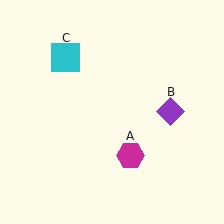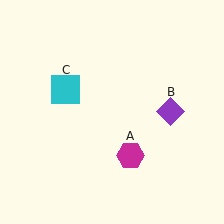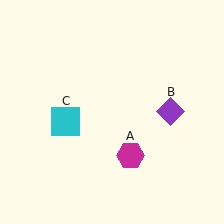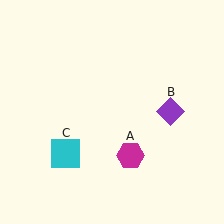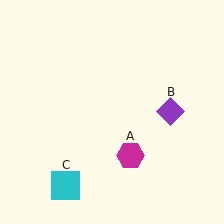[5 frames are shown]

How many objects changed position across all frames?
1 object changed position: cyan square (object C).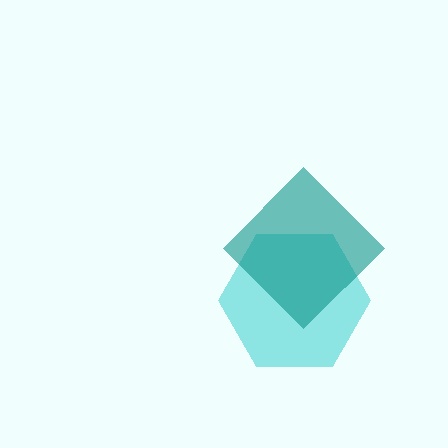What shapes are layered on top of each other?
The layered shapes are: a cyan hexagon, a teal diamond.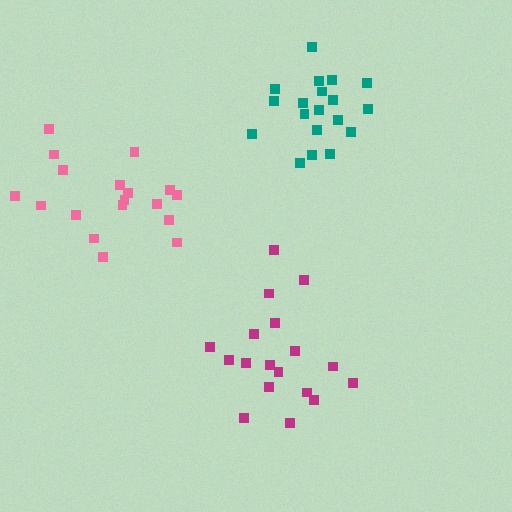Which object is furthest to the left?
The pink cluster is leftmost.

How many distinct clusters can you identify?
There are 3 distinct clusters.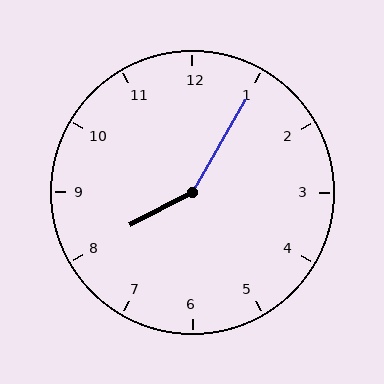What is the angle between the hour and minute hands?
Approximately 148 degrees.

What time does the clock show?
8:05.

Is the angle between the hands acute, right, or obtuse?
It is obtuse.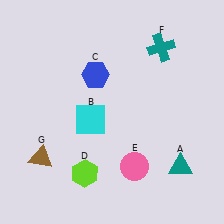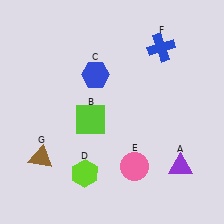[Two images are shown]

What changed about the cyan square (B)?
In Image 1, B is cyan. In Image 2, it changed to lime.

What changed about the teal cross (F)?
In Image 1, F is teal. In Image 2, it changed to blue.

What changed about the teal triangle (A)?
In Image 1, A is teal. In Image 2, it changed to purple.